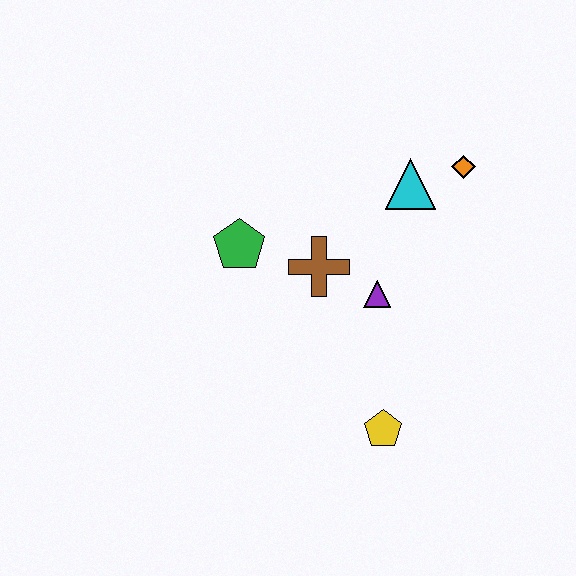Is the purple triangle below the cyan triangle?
Yes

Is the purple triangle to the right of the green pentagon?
Yes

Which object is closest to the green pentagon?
The brown cross is closest to the green pentagon.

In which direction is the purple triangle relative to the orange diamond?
The purple triangle is below the orange diamond.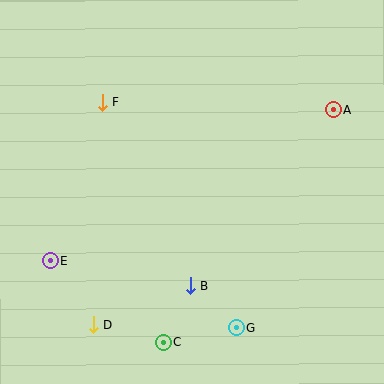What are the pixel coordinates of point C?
Point C is at (163, 342).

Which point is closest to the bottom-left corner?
Point D is closest to the bottom-left corner.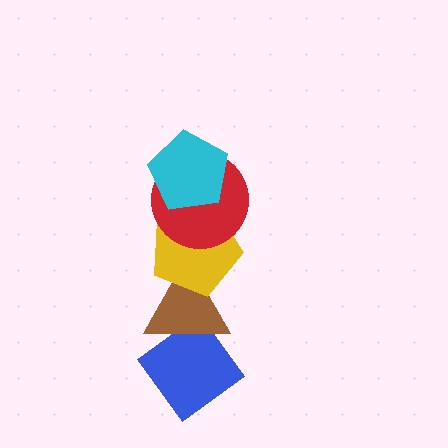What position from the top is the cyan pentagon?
The cyan pentagon is 1st from the top.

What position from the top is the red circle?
The red circle is 2nd from the top.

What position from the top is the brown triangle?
The brown triangle is 4th from the top.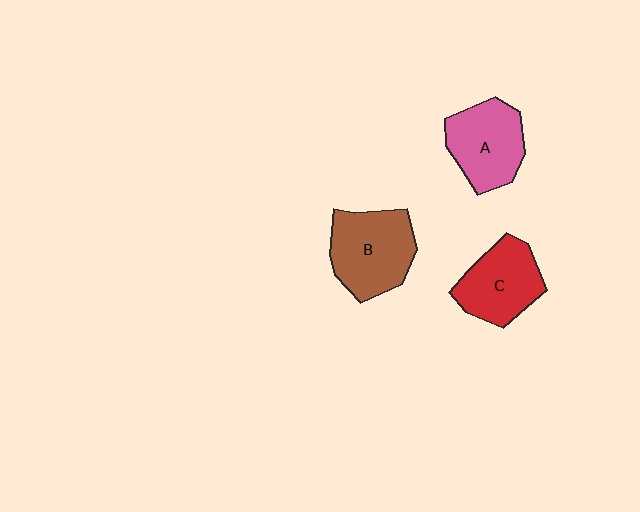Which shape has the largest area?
Shape B (brown).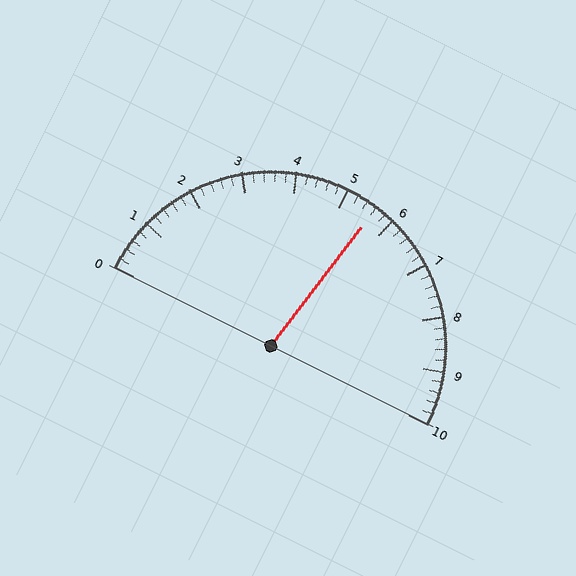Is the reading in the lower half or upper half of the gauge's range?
The reading is in the upper half of the range (0 to 10).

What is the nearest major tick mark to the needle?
The nearest major tick mark is 6.